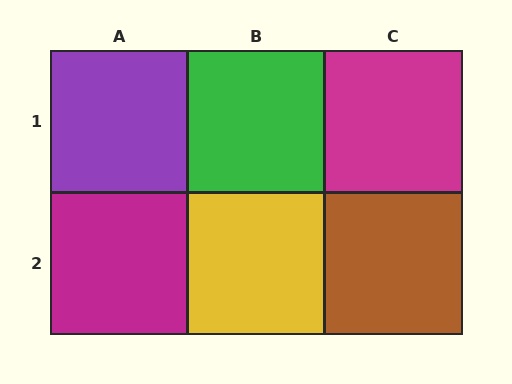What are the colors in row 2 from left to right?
Magenta, yellow, brown.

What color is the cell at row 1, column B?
Green.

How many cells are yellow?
1 cell is yellow.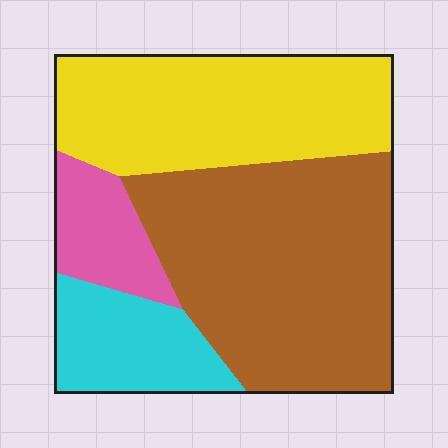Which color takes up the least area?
Pink, at roughly 10%.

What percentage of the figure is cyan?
Cyan takes up about one eighth (1/8) of the figure.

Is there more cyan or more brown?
Brown.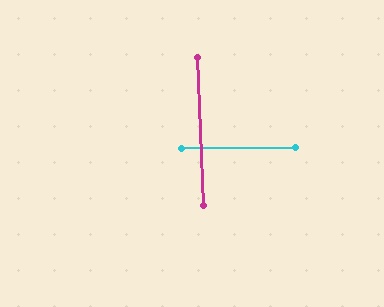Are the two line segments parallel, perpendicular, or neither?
Perpendicular — they meet at approximately 88°.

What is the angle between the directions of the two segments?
Approximately 88 degrees.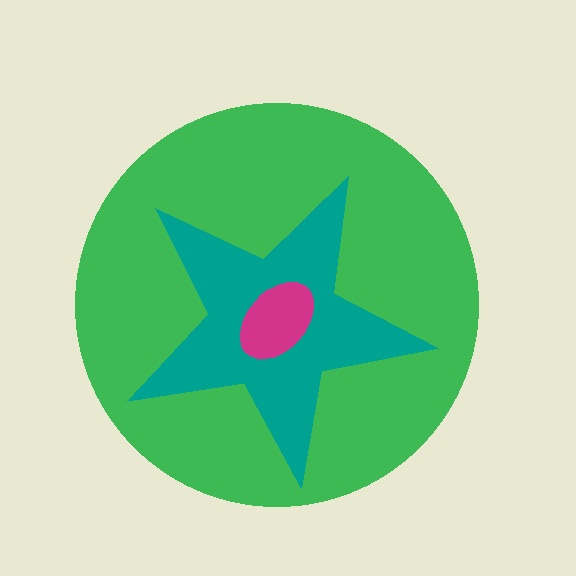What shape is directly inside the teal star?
The magenta ellipse.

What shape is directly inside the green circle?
The teal star.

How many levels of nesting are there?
3.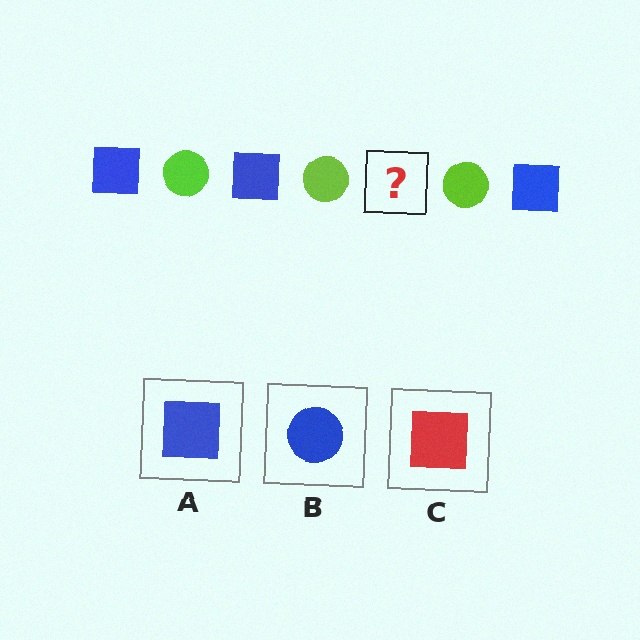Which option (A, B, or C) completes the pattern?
A.